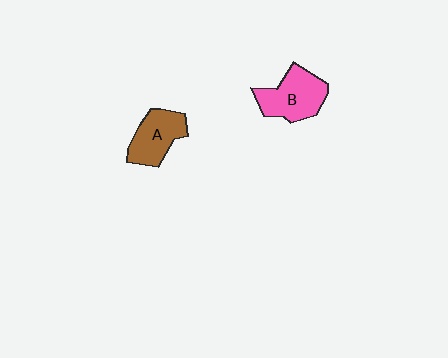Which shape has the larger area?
Shape B (pink).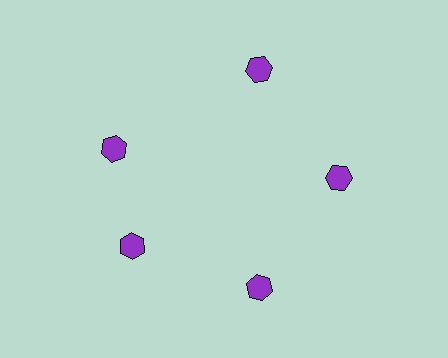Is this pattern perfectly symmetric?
No. The 5 purple hexagons are arranged in a ring, but one element near the 10 o'clock position is rotated out of alignment along the ring, breaking the 5-fold rotational symmetry.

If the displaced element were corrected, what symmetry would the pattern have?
It would have 5-fold rotational symmetry — the pattern would map onto itself every 72 degrees.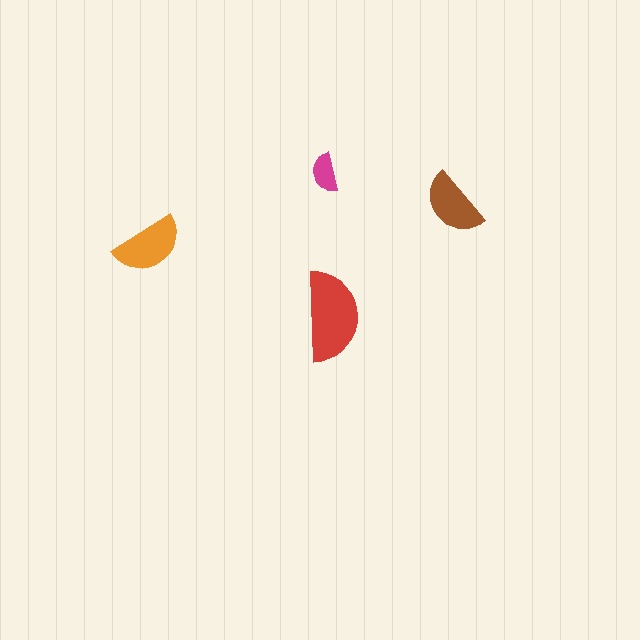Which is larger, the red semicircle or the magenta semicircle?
The red one.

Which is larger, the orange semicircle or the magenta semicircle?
The orange one.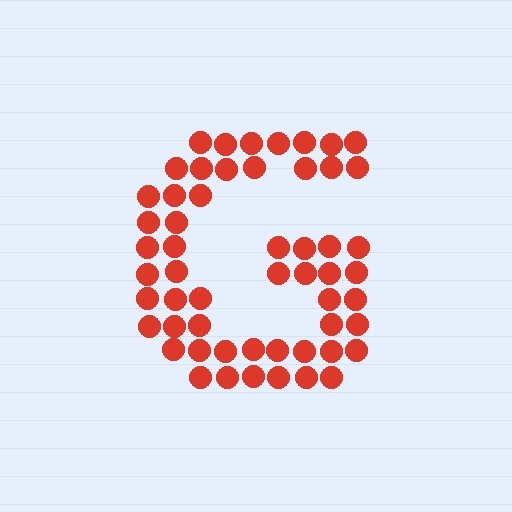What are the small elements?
The small elements are circles.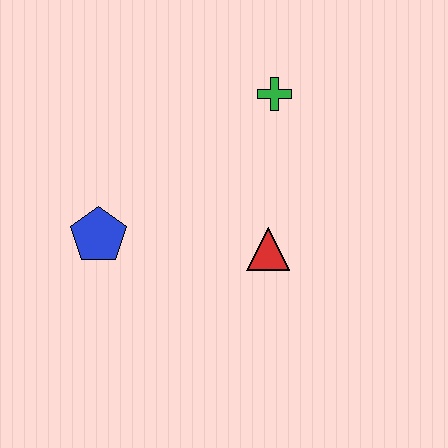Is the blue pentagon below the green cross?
Yes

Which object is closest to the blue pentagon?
The red triangle is closest to the blue pentagon.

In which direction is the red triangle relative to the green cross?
The red triangle is below the green cross.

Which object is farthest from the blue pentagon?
The green cross is farthest from the blue pentagon.